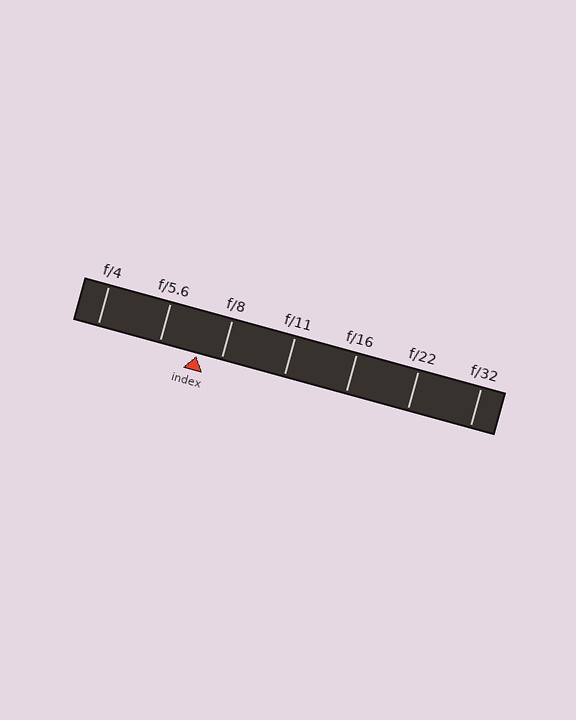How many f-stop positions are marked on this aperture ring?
There are 7 f-stop positions marked.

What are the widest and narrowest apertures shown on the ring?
The widest aperture shown is f/4 and the narrowest is f/32.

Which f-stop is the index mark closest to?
The index mark is closest to f/8.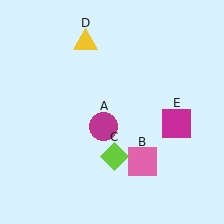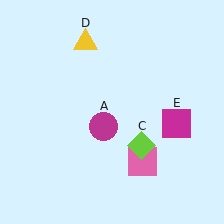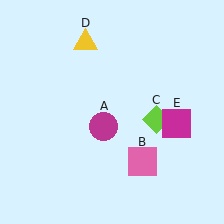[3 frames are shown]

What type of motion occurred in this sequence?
The lime diamond (object C) rotated counterclockwise around the center of the scene.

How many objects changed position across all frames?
1 object changed position: lime diamond (object C).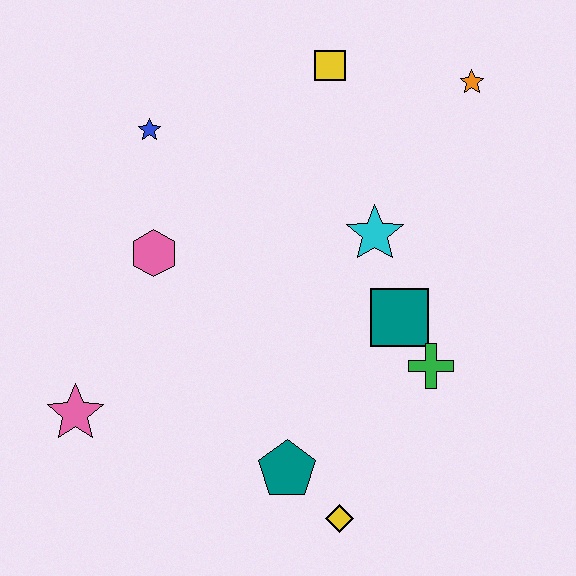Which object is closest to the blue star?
The pink hexagon is closest to the blue star.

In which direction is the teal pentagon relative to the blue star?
The teal pentagon is below the blue star.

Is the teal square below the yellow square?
Yes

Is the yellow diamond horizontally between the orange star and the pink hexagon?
Yes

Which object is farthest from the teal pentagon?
The orange star is farthest from the teal pentagon.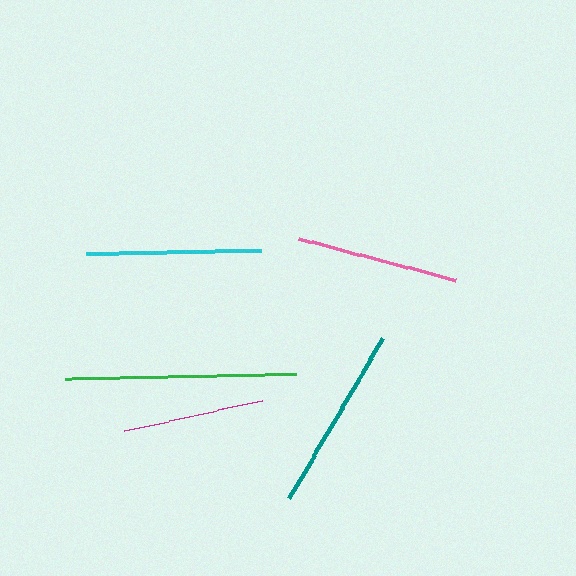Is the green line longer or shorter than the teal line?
The green line is longer than the teal line.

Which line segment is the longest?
The green line is the longest at approximately 230 pixels.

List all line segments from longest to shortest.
From longest to shortest: green, teal, cyan, pink, magenta.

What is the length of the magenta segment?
The magenta segment is approximately 142 pixels long.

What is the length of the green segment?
The green segment is approximately 230 pixels long.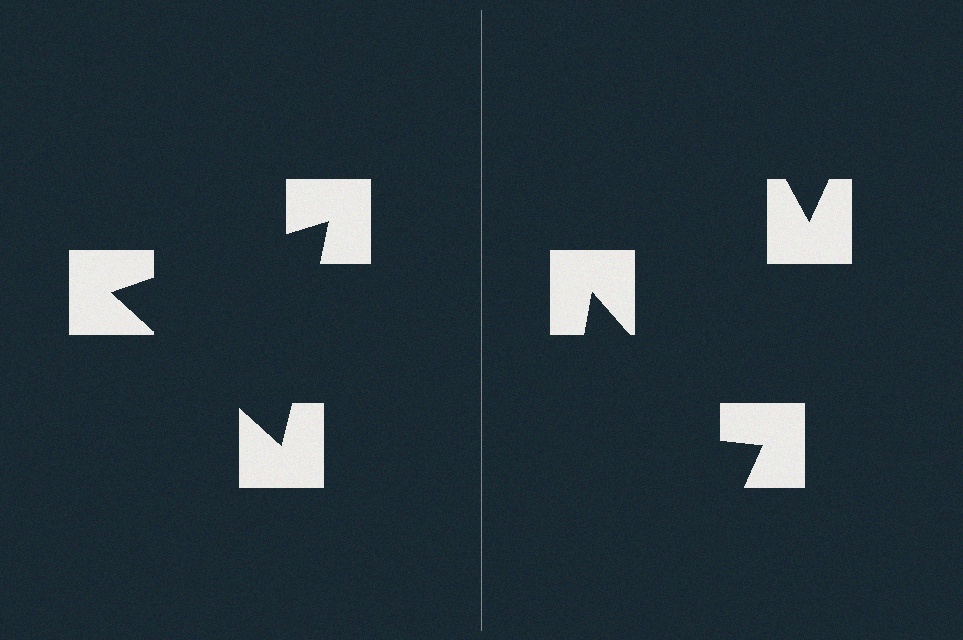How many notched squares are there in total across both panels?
6 — 3 on each side.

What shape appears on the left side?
An illusory triangle.